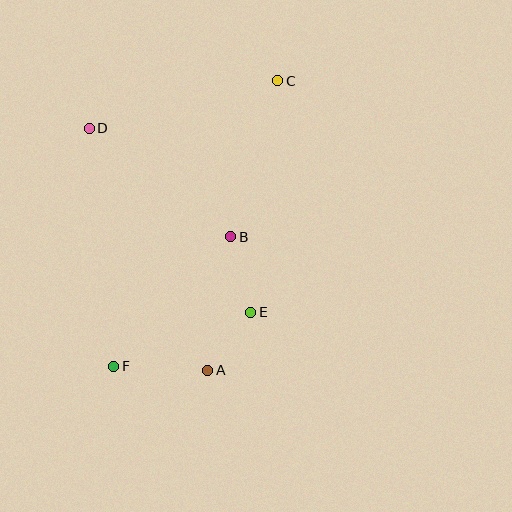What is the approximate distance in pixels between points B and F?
The distance between B and F is approximately 174 pixels.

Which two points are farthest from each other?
Points C and F are farthest from each other.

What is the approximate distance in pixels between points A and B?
The distance between A and B is approximately 135 pixels.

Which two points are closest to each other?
Points A and E are closest to each other.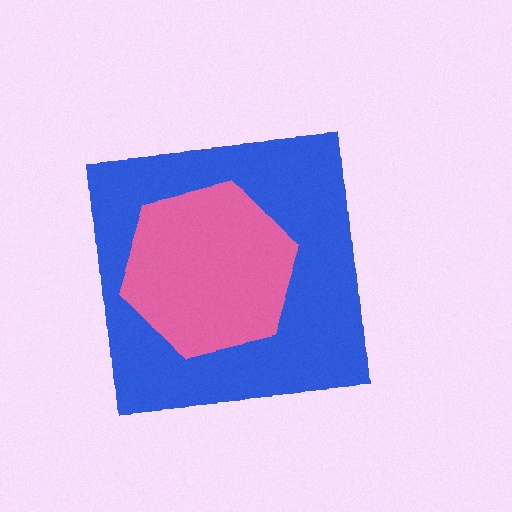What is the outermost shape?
The blue square.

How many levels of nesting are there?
2.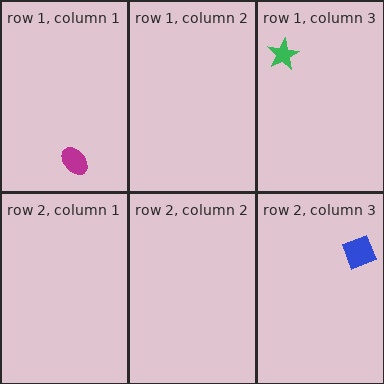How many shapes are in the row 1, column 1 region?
1.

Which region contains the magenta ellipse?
The row 1, column 1 region.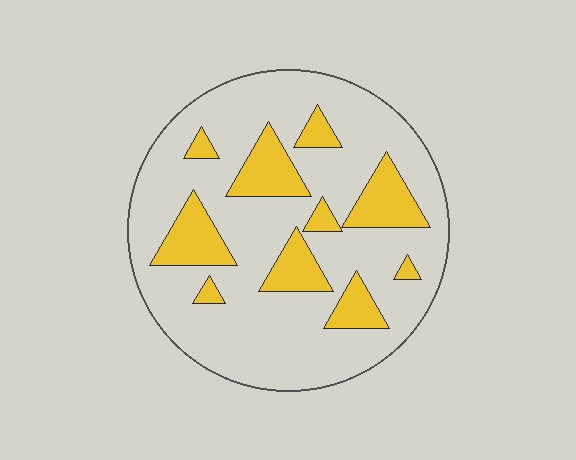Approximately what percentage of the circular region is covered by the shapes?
Approximately 20%.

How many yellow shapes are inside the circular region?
10.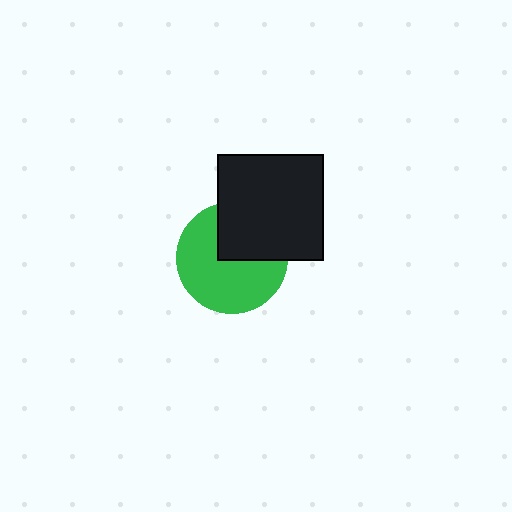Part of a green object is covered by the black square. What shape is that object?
It is a circle.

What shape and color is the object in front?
The object in front is a black square.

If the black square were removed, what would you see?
You would see the complete green circle.